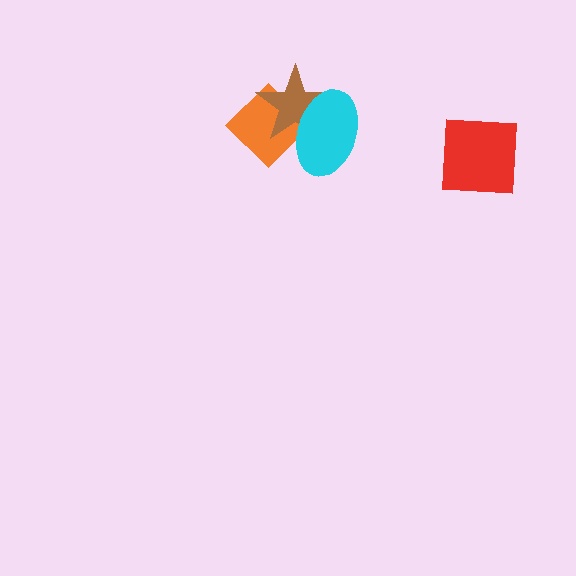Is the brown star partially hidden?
Yes, it is partially covered by another shape.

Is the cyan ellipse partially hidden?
No, no other shape covers it.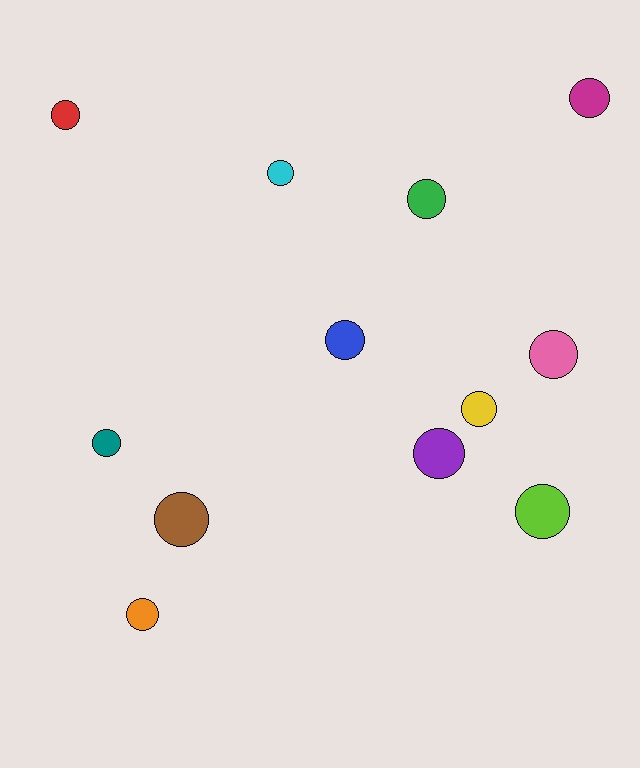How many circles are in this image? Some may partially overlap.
There are 12 circles.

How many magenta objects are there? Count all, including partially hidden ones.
There is 1 magenta object.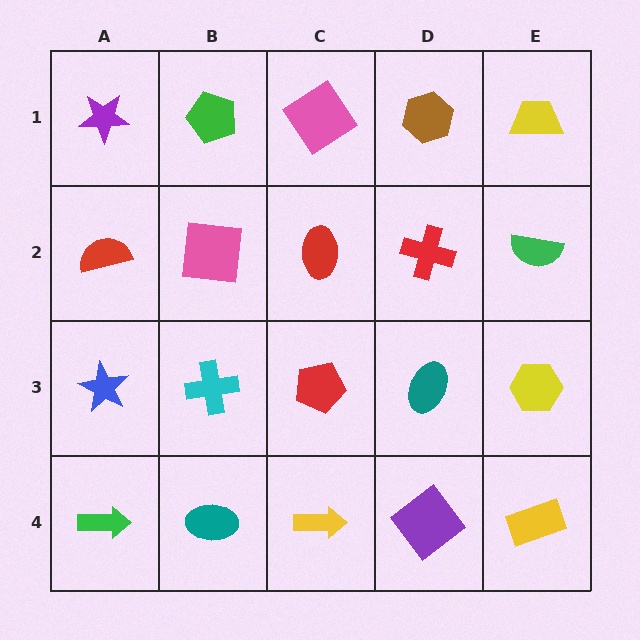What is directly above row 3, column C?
A red ellipse.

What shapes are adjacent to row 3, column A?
A red semicircle (row 2, column A), a green arrow (row 4, column A), a cyan cross (row 3, column B).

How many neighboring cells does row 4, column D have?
3.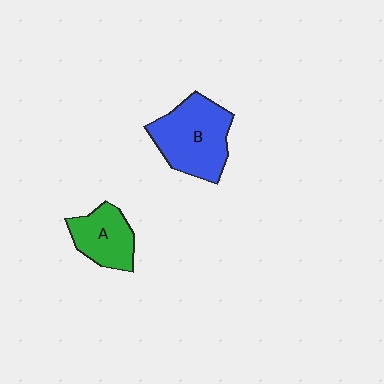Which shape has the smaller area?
Shape A (green).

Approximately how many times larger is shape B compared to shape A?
Approximately 1.6 times.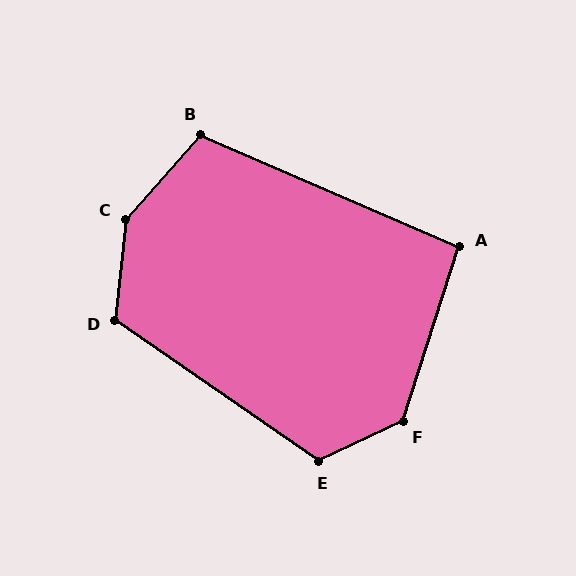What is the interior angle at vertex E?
Approximately 120 degrees (obtuse).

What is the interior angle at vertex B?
Approximately 108 degrees (obtuse).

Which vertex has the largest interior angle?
C, at approximately 144 degrees.